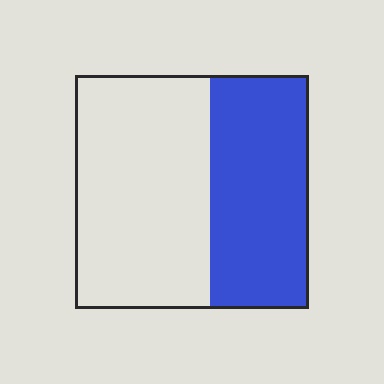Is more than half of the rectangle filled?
No.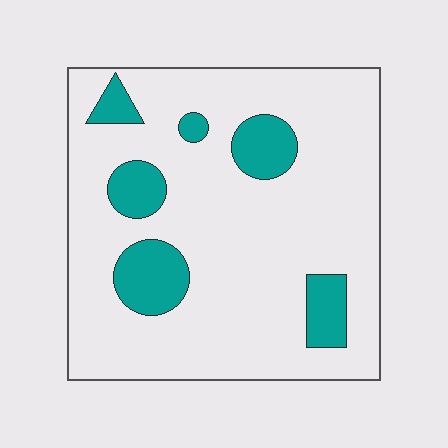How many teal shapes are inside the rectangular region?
6.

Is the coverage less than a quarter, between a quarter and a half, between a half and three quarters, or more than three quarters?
Less than a quarter.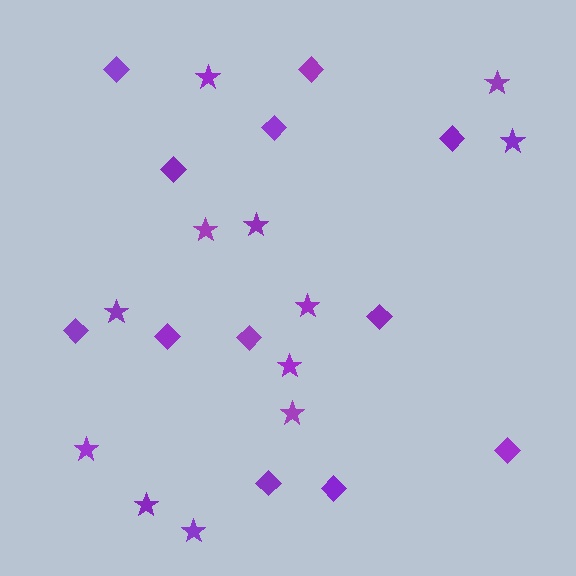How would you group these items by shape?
There are 2 groups: one group of stars (12) and one group of diamonds (12).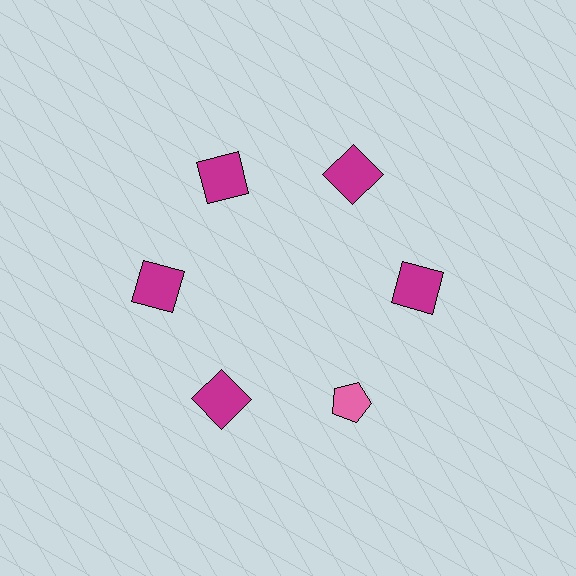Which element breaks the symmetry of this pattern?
The pink pentagon at roughly the 5 o'clock position breaks the symmetry. All other shapes are magenta squares.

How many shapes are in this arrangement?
There are 6 shapes arranged in a ring pattern.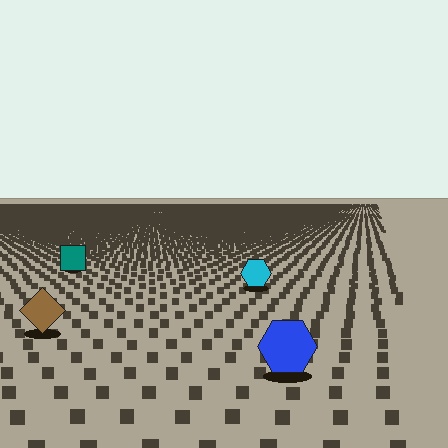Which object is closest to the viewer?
The blue hexagon is closest. The texture marks near it are larger and more spread out.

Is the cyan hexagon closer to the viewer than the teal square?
Yes. The cyan hexagon is closer — you can tell from the texture gradient: the ground texture is coarser near it.